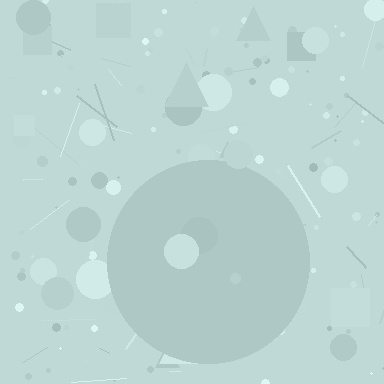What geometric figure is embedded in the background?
A circle is embedded in the background.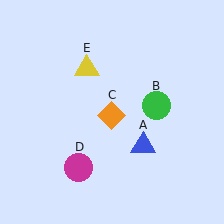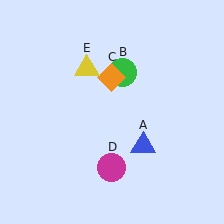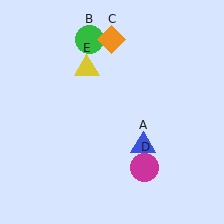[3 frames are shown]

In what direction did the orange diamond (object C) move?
The orange diamond (object C) moved up.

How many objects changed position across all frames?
3 objects changed position: green circle (object B), orange diamond (object C), magenta circle (object D).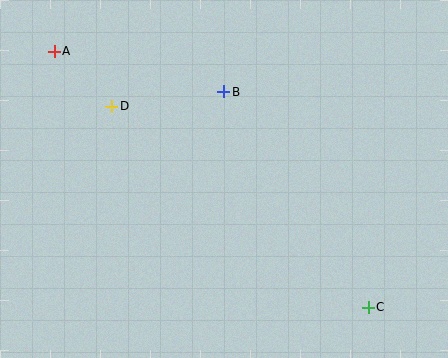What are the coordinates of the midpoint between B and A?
The midpoint between B and A is at (139, 71).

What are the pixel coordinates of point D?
Point D is at (112, 106).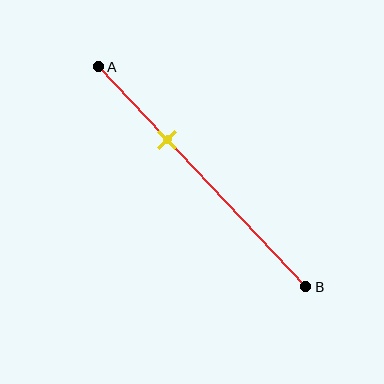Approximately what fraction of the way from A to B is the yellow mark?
The yellow mark is approximately 35% of the way from A to B.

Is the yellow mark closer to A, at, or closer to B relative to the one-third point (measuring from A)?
The yellow mark is approximately at the one-third point of segment AB.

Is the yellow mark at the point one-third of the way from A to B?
Yes, the mark is approximately at the one-third point.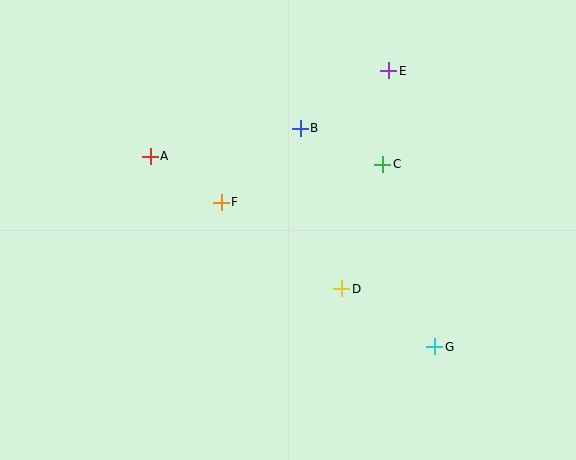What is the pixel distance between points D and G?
The distance between D and G is 110 pixels.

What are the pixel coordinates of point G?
Point G is at (435, 347).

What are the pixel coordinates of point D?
Point D is at (342, 289).